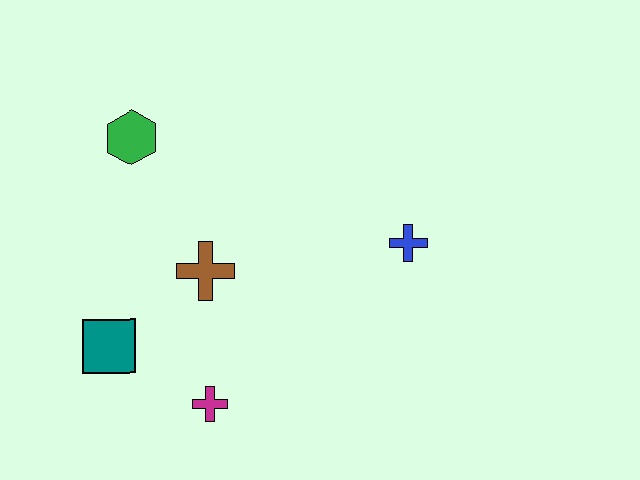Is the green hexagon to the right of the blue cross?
No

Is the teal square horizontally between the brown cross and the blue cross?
No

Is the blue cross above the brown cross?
Yes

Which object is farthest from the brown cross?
The blue cross is farthest from the brown cross.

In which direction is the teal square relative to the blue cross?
The teal square is to the left of the blue cross.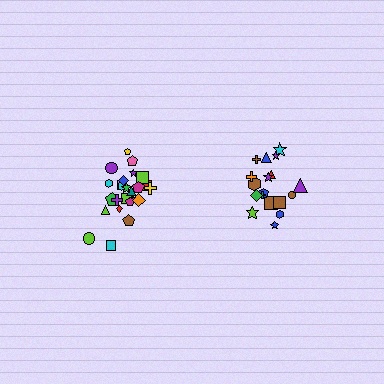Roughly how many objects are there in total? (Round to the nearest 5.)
Roughly 45 objects in total.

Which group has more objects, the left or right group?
The left group.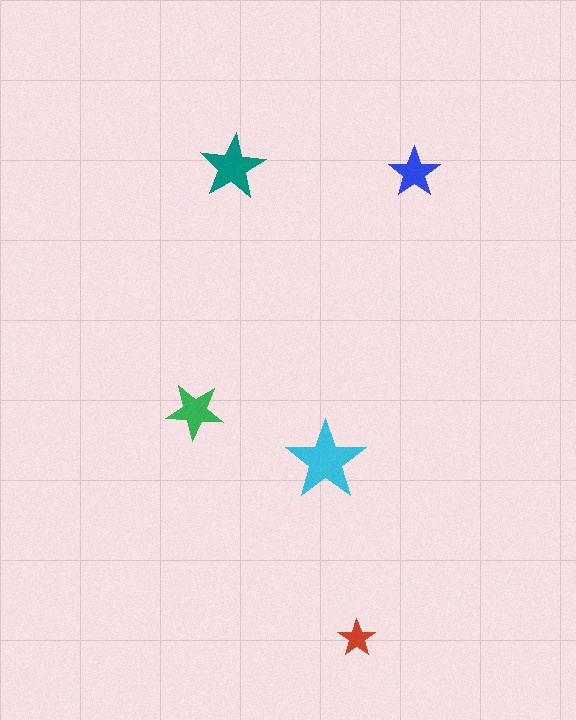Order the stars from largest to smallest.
the cyan one, the teal one, the green one, the blue one, the red one.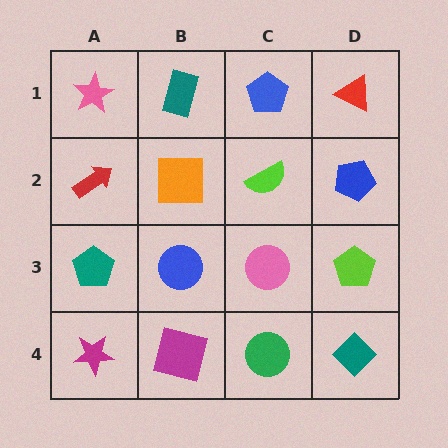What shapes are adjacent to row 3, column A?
A red arrow (row 2, column A), a magenta star (row 4, column A), a blue circle (row 3, column B).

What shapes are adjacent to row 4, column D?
A lime pentagon (row 3, column D), a green circle (row 4, column C).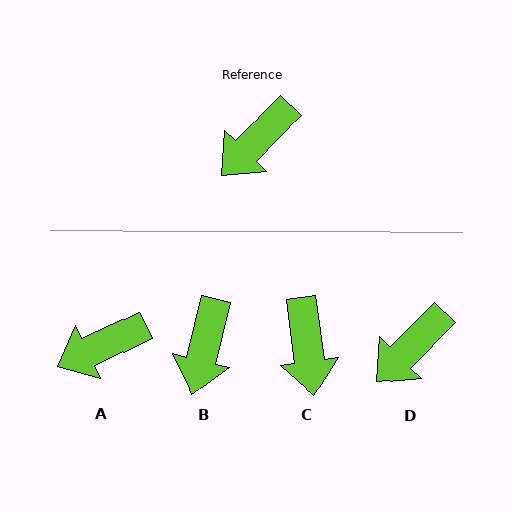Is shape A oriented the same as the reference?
No, it is off by about 20 degrees.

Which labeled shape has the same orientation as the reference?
D.